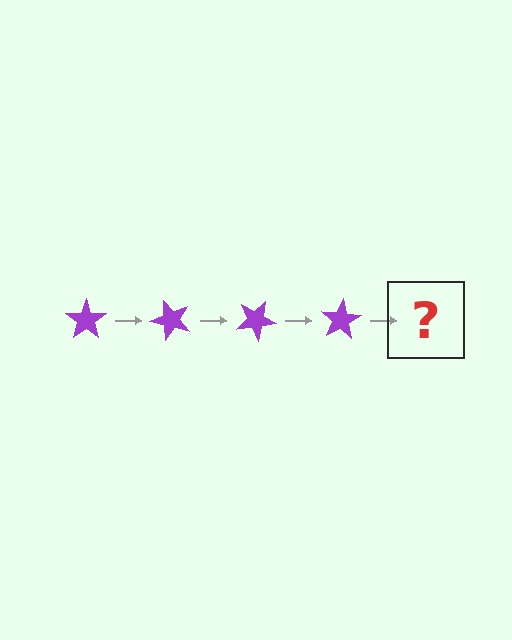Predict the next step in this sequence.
The next step is a purple star rotated 200 degrees.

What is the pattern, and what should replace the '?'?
The pattern is that the star rotates 50 degrees each step. The '?' should be a purple star rotated 200 degrees.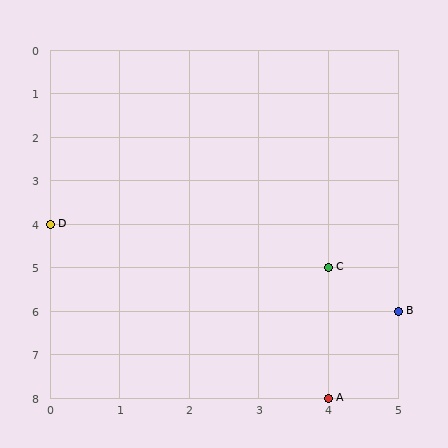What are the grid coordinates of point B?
Point B is at grid coordinates (5, 6).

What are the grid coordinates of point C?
Point C is at grid coordinates (4, 5).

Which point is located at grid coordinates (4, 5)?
Point C is at (4, 5).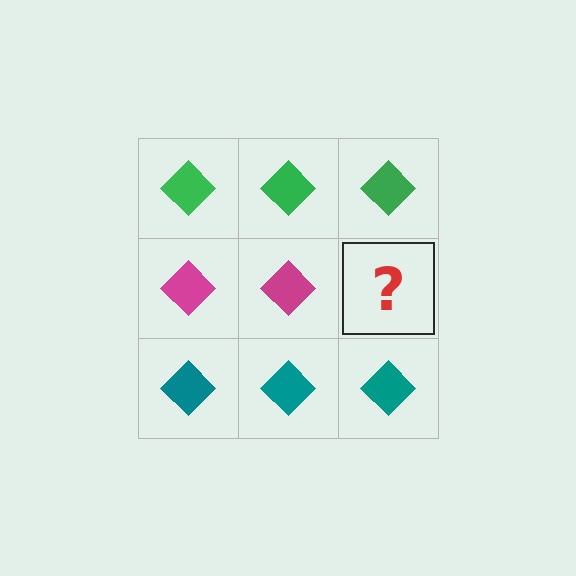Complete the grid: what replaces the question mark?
The question mark should be replaced with a magenta diamond.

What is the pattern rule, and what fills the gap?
The rule is that each row has a consistent color. The gap should be filled with a magenta diamond.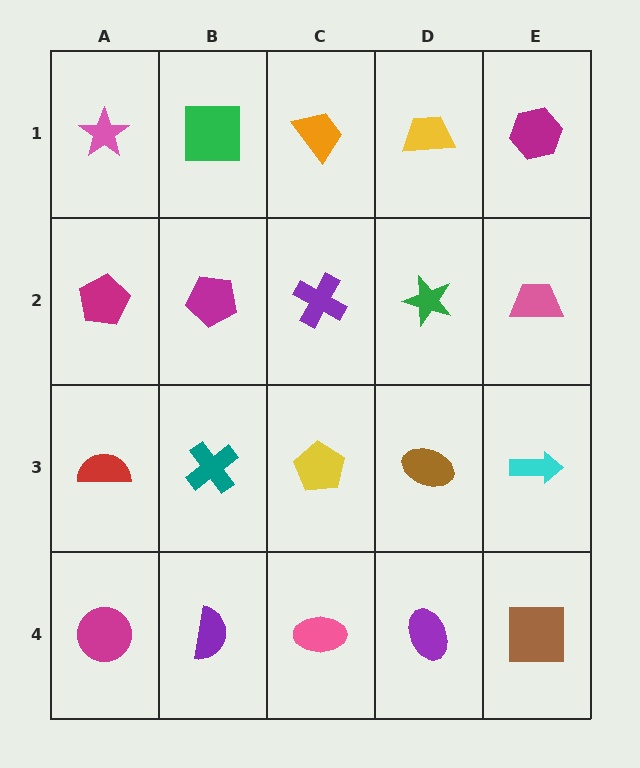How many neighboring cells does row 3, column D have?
4.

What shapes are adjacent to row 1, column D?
A green star (row 2, column D), an orange trapezoid (row 1, column C), a magenta hexagon (row 1, column E).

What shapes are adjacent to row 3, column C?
A purple cross (row 2, column C), a pink ellipse (row 4, column C), a teal cross (row 3, column B), a brown ellipse (row 3, column D).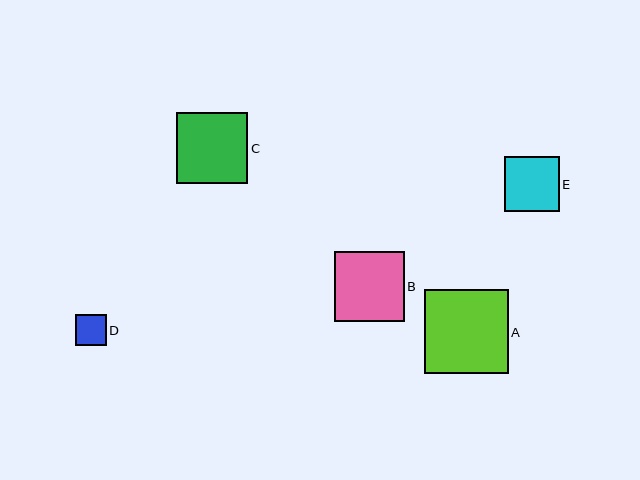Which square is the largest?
Square A is the largest with a size of approximately 84 pixels.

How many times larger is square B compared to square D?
Square B is approximately 2.3 times the size of square D.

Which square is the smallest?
Square D is the smallest with a size of approximately 31 pixels.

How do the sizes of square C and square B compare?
Square C and square B are approximately the same size.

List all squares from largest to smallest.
From largest to smallest: A, C, B, E, D.